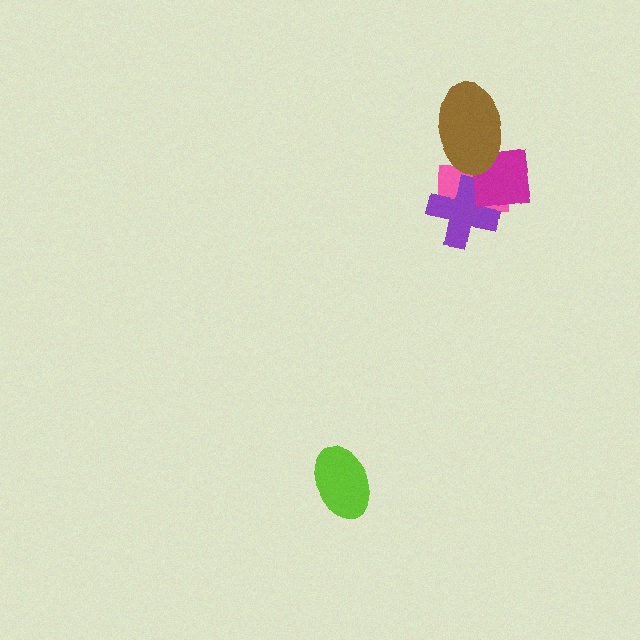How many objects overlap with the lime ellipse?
0 objects overlap with the lime ellipse.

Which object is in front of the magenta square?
The brown ellipse is in front of the magenta square.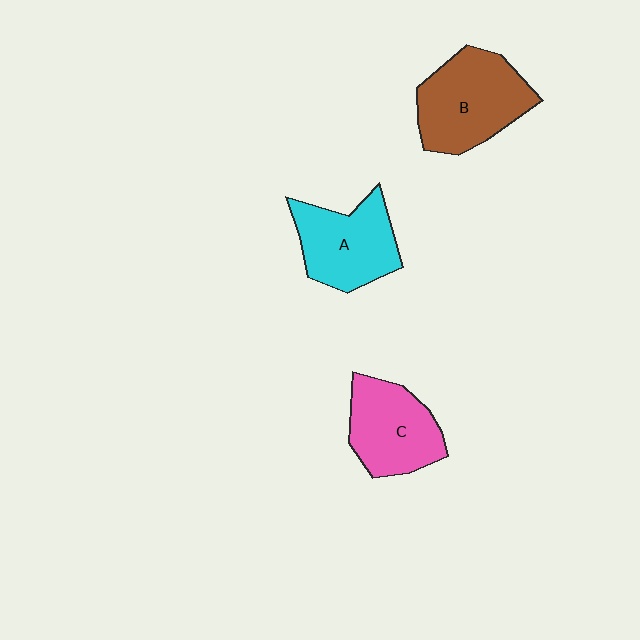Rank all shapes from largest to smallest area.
From largest to smallest: B (brown), A (cyan), C (pink).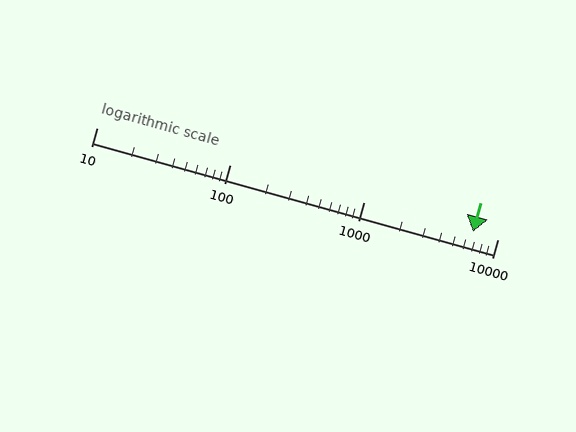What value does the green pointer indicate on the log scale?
The pointer indicates approximately 6600.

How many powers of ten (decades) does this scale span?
The scale spans 3 decades, from 10 to 10000.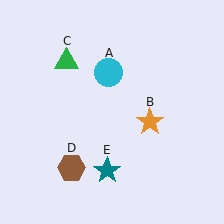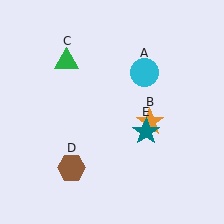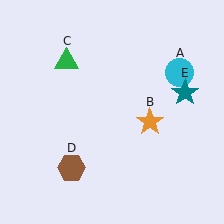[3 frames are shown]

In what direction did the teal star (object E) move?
The teal star (object E) moved up and to the right.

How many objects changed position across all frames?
2 objects changed position: cyan circle (object A), teal star (object E).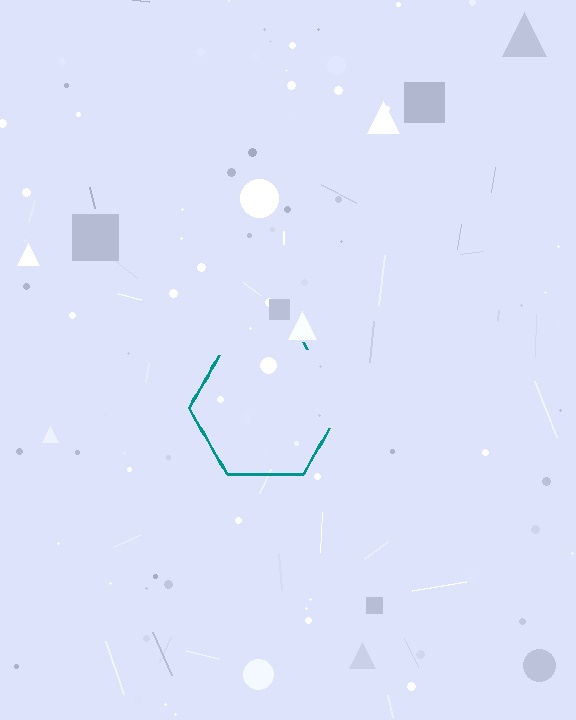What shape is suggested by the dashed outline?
The dashed outline suggests a hexagon.